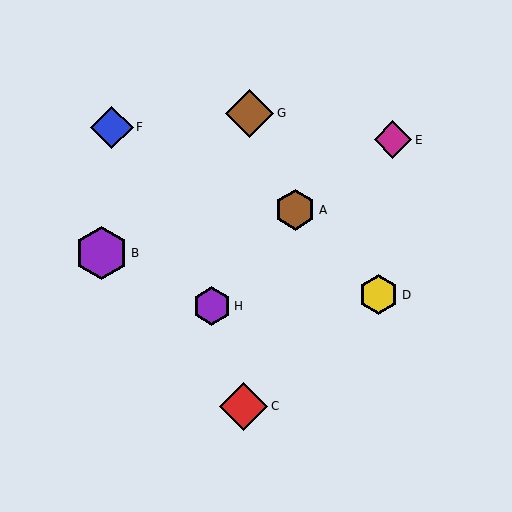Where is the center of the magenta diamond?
The center of the magenta diamond is at (393, 140).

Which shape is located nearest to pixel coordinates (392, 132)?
The magenta diamond (labeled E) at (393, 140) is nearest to that location.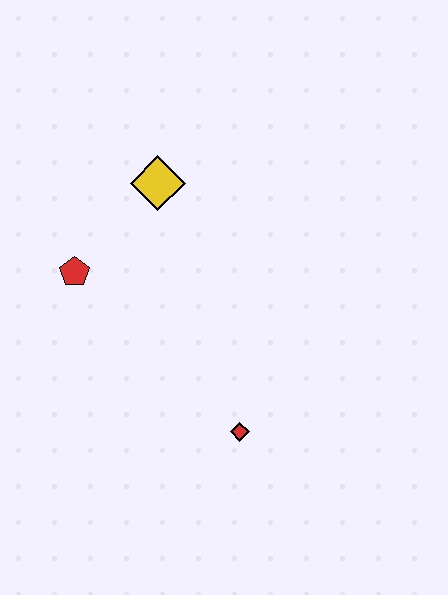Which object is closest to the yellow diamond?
The red pentagon is closest to the yellow diamond.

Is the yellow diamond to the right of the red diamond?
No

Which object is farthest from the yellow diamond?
The red diamond is farthest from the yellow diamond.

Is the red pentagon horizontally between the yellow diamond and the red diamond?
No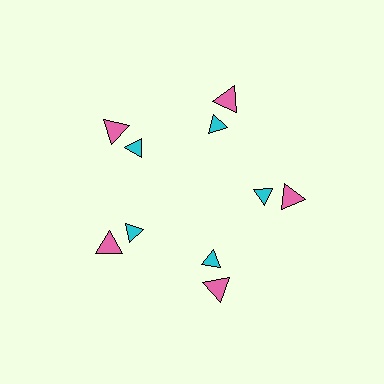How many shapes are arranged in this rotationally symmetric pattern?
There are 10 shapes, arranged in 5 groups of 2.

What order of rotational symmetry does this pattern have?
This pattern has 5-fold rotational symmetry.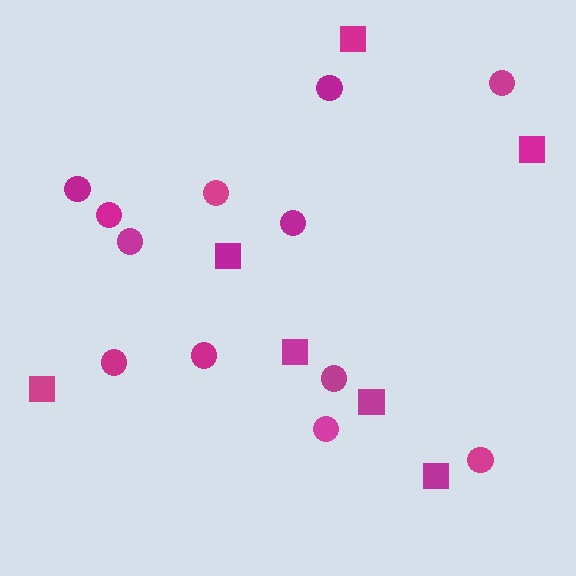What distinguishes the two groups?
There are 2 groups: one group of circles (12) and one group of squares (7).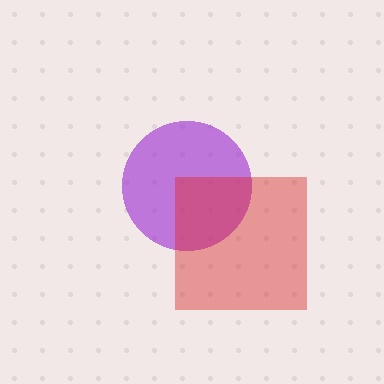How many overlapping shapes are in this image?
There are 2 overlapping shapes in the image.